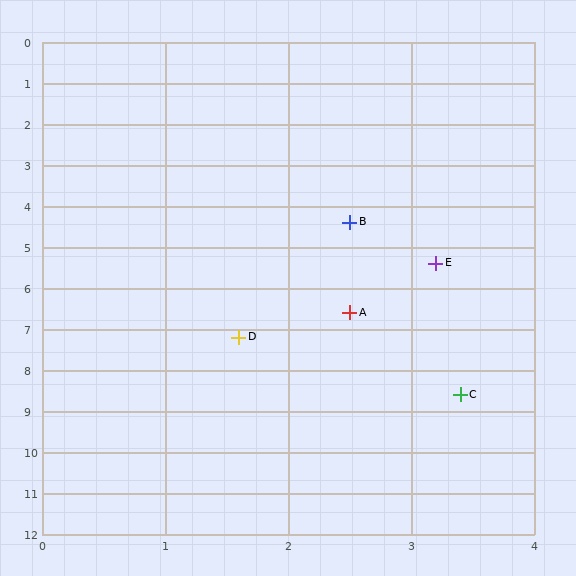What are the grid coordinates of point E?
Point E is at approximately (3.2, 5.4).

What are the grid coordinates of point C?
Point C is at approximately (3.4, 8.6).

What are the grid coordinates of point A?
Point A is at approximately (2.5, 6.6).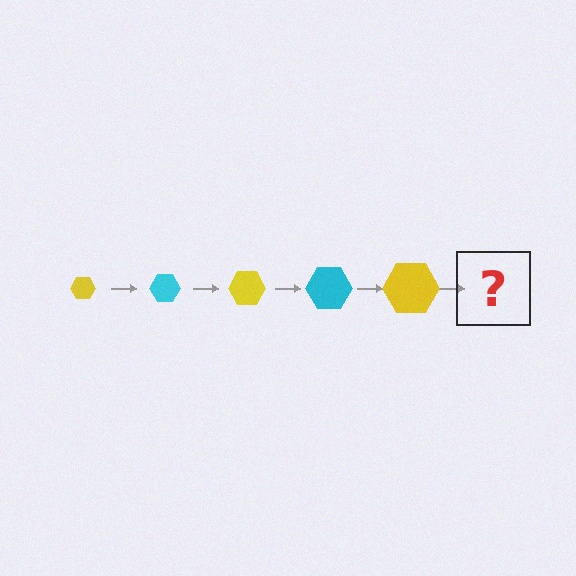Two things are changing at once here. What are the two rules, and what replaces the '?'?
The two rules are that the hexagon grows larger each step and the color cycles through yellow and cyan. The '?' should be a cyan hexagon, larger than the previous one.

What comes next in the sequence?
The next element should be a cyan hexagon, larger than the previous one.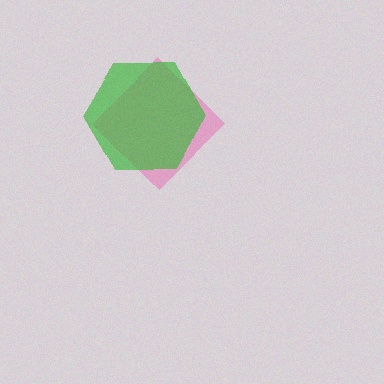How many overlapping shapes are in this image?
There are 2 overlapping shapes in the image.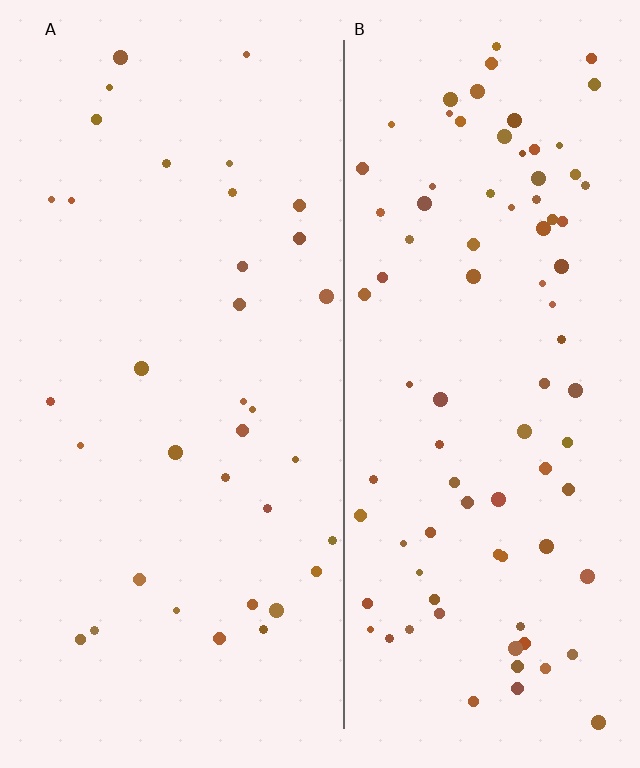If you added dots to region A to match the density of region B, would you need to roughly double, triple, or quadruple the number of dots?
Approximately triple.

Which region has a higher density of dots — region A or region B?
B (the right).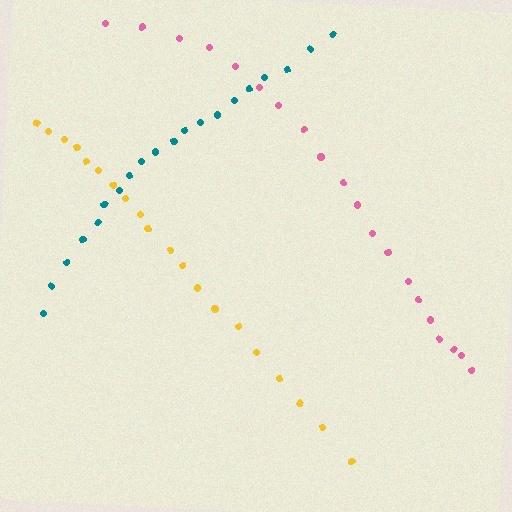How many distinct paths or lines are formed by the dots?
There are 3 distinct paths.